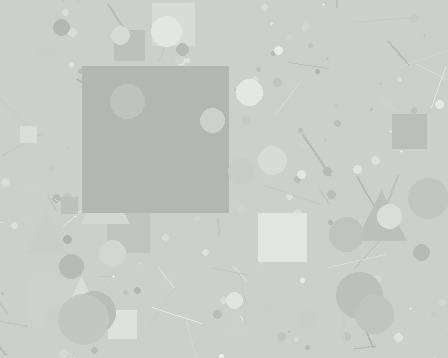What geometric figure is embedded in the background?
A square is embedded in the background.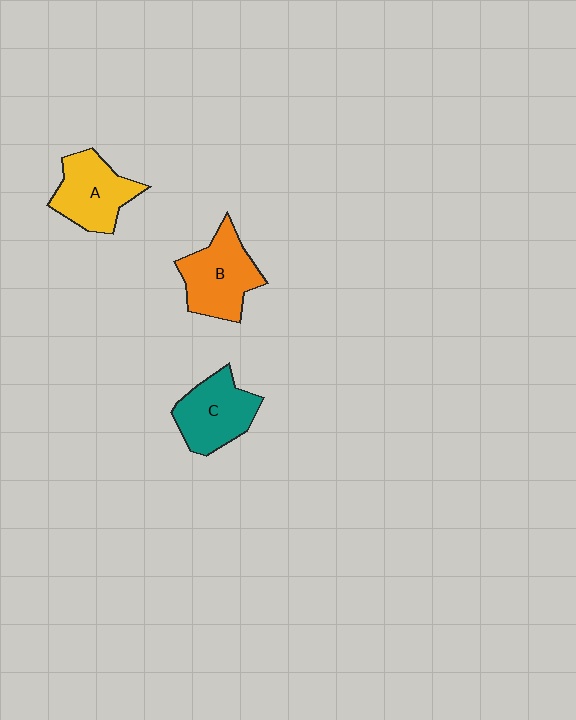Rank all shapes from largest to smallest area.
From largest to smallest: B (orange), A (yellow), C (teal).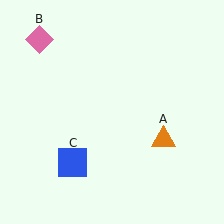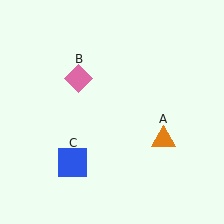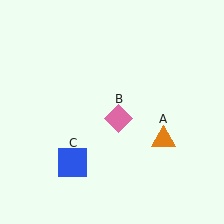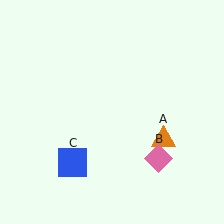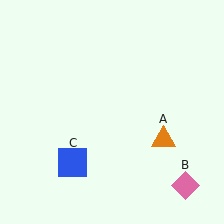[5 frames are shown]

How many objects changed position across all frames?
1 object changed position: pink diamond (object B).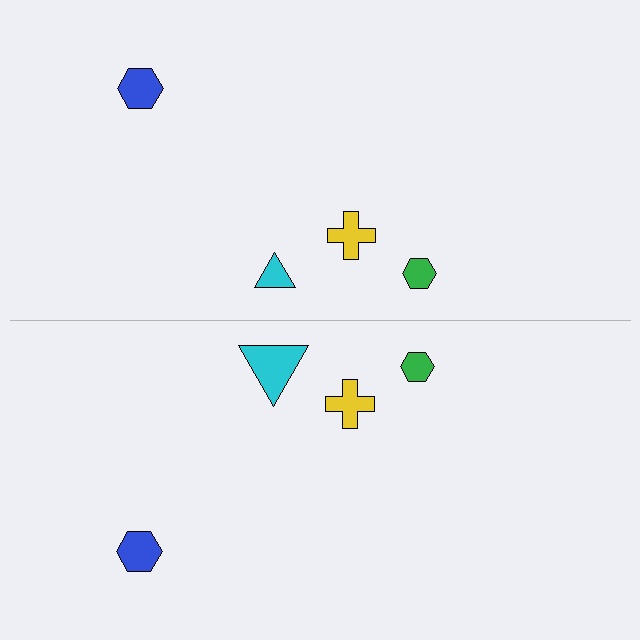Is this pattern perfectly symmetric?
No, the pattern is not perfectly symmetric. The cyan triangle on the bottom side has a different size than its mirror counterpart.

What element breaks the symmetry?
The cyan triangle on the bottom side has a different size than its mirror counterpart.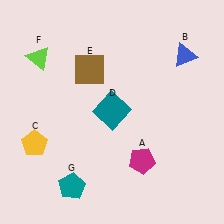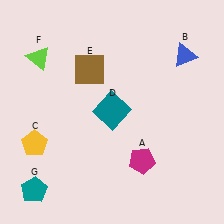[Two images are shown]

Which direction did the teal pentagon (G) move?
The teal pentagon (G) moved left.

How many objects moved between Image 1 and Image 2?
1 object moved between the two images.